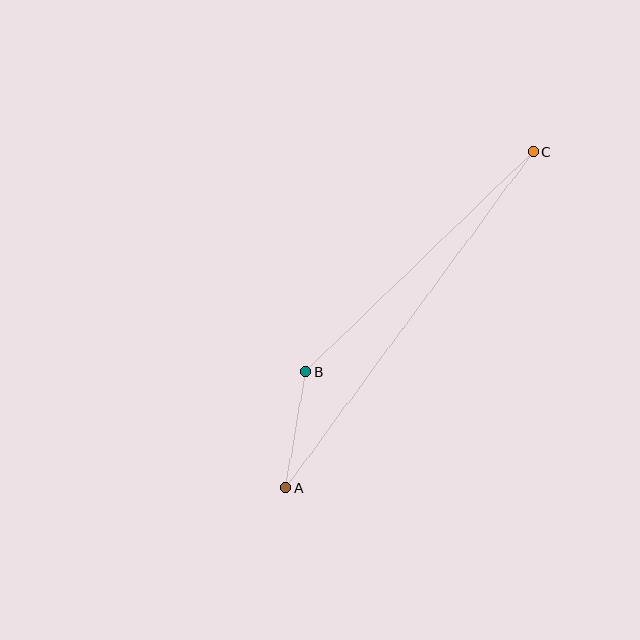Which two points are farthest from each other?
Points A and C are farthest from each other.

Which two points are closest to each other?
Points A and B are closest to each other.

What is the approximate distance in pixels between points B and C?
The distance between B and C is approximately 317 pixels.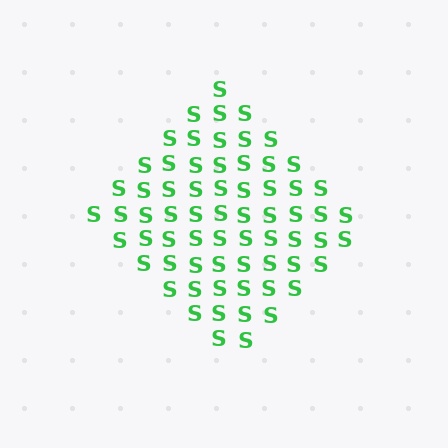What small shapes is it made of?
It is made of small letter S's.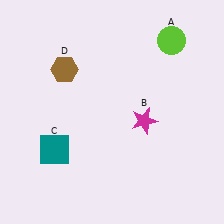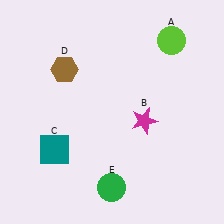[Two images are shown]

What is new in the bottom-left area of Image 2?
A green circle (E) was added in the bottom-left area of Image 2.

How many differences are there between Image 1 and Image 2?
There is 1 difference between the two images.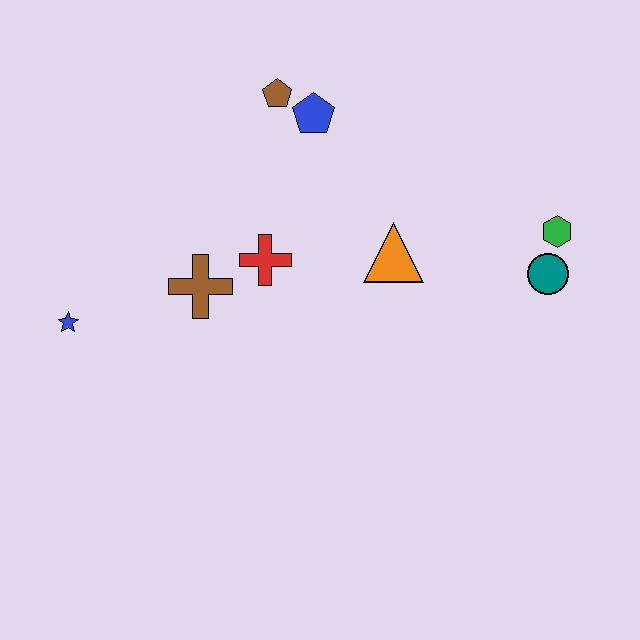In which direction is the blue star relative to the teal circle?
The blue star is to the left of the teal circle.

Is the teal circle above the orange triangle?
No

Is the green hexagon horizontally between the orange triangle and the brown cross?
No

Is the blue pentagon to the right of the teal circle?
No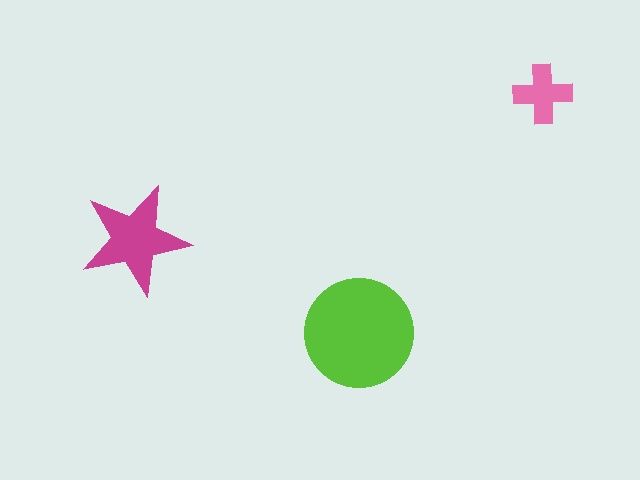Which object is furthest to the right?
The pink cross is rightmost.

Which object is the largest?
The lime circle.